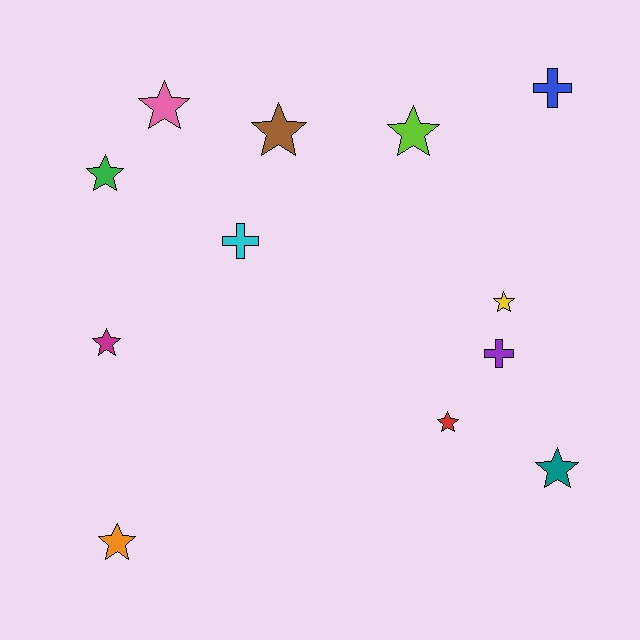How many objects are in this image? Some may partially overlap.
There are 12 objects.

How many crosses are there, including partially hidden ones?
There are 3 crosses.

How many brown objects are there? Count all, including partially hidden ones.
There is 1 brown object.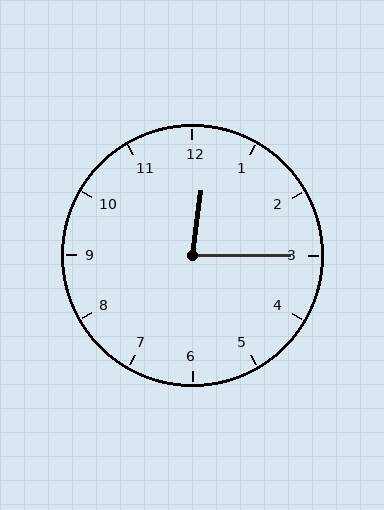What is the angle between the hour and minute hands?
Approximately 82 degrees.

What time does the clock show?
12:15.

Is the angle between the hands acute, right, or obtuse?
It is acute.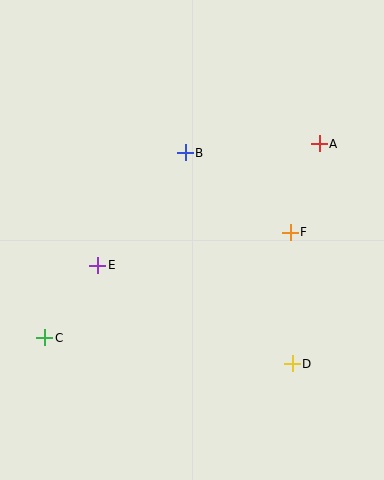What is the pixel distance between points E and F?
The distance between E and F is 195 pixels.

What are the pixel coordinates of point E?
Point E is at (98, 265).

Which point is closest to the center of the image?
Point B at (185, 153) is closest to the center.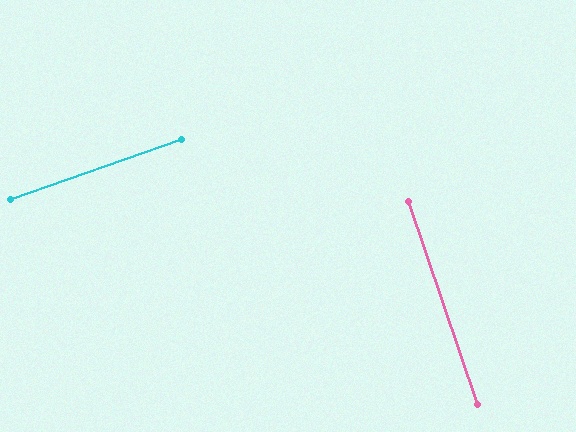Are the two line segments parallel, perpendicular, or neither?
Perpendicular — they meet at approximately 89°.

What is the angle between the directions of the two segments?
Approximately 89 degrees.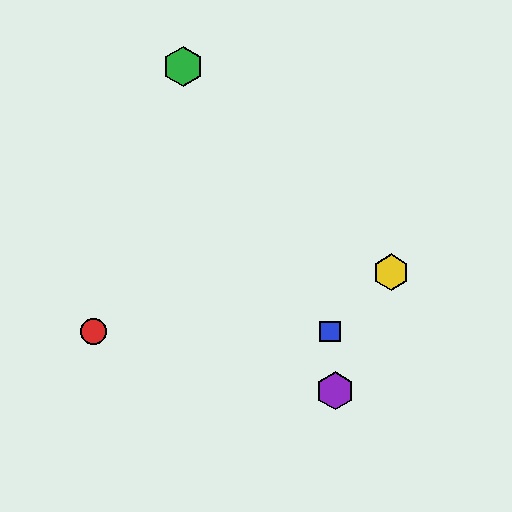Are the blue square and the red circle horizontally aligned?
Yes, both are at y≈332.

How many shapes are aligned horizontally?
2 shapes (the red circle, the blue square) are aligned horizontally.